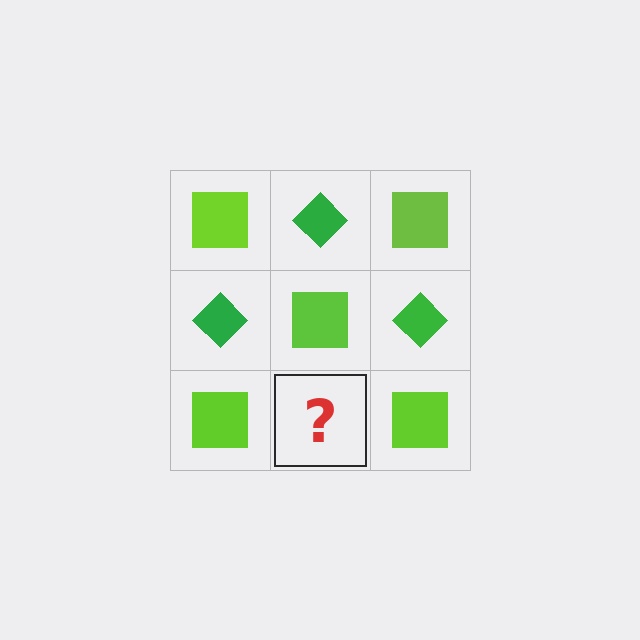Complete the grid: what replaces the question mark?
The question mark should be replaced with a green diamond.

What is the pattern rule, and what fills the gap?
The rule is that it alternates lime square and green diamond in a checkerboard pattern. The gap should be filled with a green diamond.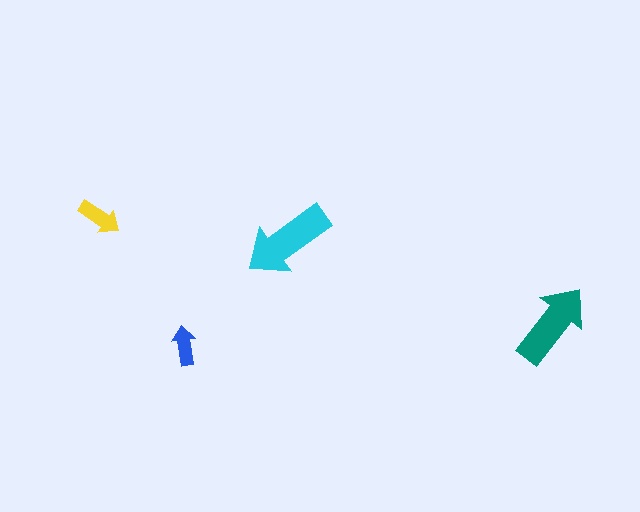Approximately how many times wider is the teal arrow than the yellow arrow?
About 2 times wider.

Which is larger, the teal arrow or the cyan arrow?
The cyan one.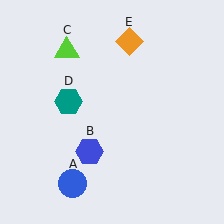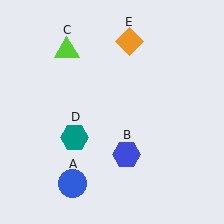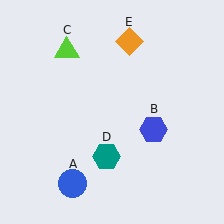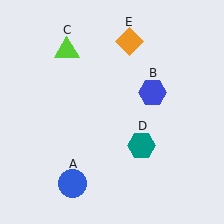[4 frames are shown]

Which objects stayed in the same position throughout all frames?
Blue circle (object A) and lime triangle (object C) and orange diamond (object E) remained stationary.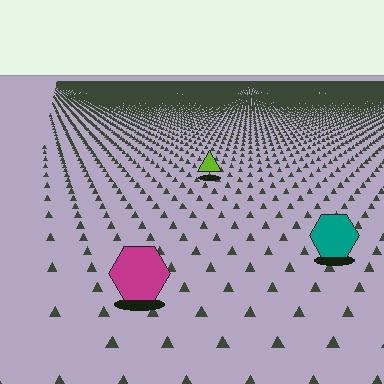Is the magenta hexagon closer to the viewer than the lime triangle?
Yes. The magenta hexagon is closer — you can tell from the texture gradient: the ground texture is coarser near it.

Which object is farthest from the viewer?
The lime triangle is farthest from the viewer. It appears smaller and the ground texture around it is denser.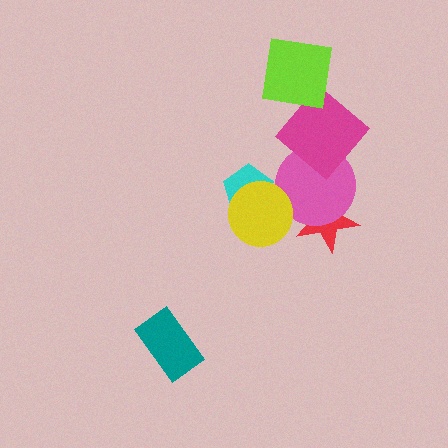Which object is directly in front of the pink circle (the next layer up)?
The magenta diamond is directly in front of the pink circle.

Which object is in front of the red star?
The pink circle is in front of the red star.